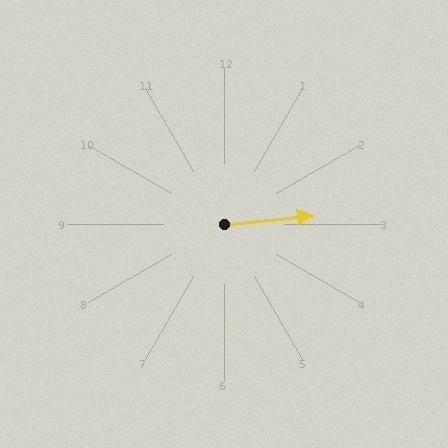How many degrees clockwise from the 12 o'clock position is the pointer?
Approximately 85 degrees.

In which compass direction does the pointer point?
East.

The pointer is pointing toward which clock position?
Roughly 3 o'clock.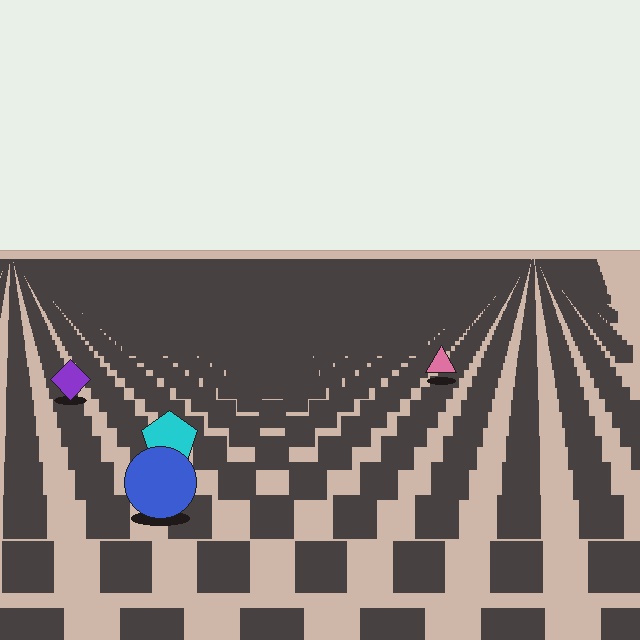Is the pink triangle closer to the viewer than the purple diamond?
No. The purple diamond is closer — you can tell from the texture gradient: the ground texture is coarser near it.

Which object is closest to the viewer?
The blue circle is closest. The texture marks near it are larger and more spread out.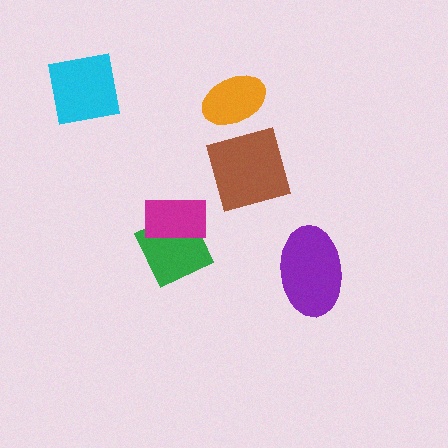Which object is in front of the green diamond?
The magenta rectangle is in front of the green diamond.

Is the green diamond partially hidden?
Yes, it is partially covered by another shape.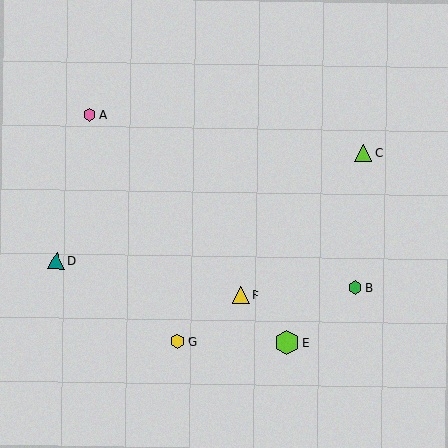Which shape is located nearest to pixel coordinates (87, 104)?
The pink hexagon (labeled A) at (89, 115) is nearest to that location.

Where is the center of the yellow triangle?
The center of the yellow triangle is at (241, 295).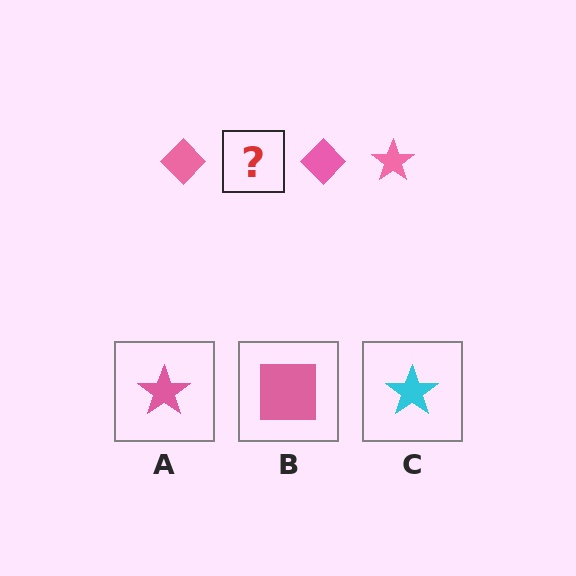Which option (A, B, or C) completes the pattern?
A.